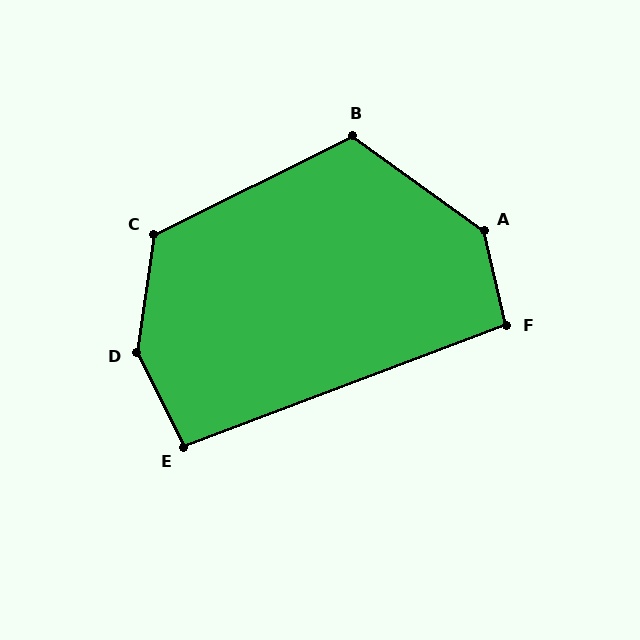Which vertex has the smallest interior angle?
E, at approximately 96 degrees.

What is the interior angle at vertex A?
Approximately 139 degrees (obtuse).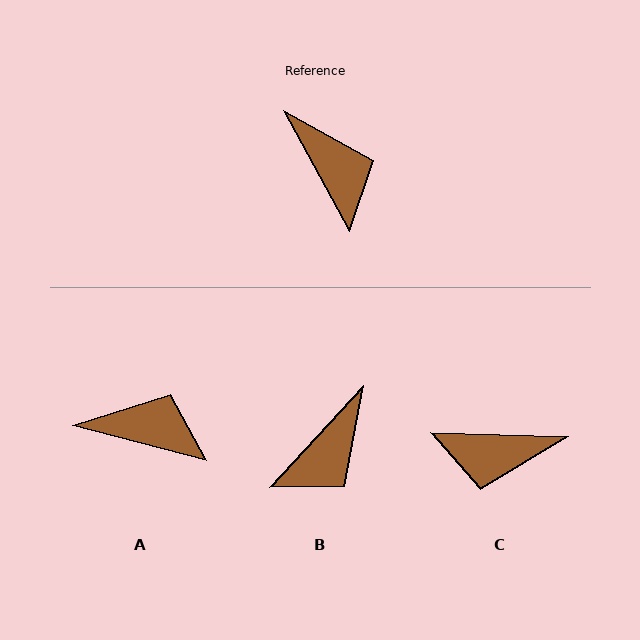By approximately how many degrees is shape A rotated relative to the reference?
Approximately 47 degrees counter-clockwise.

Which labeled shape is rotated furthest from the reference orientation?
C, about 120 degrees away.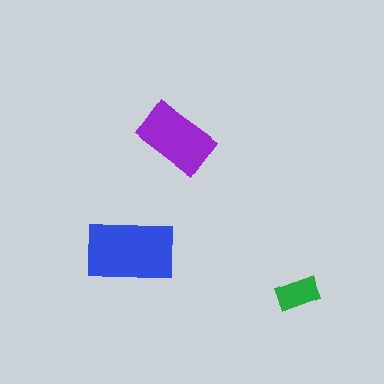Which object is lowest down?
The green rectangle is bottommost.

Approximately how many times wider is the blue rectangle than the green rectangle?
About 2 times wider.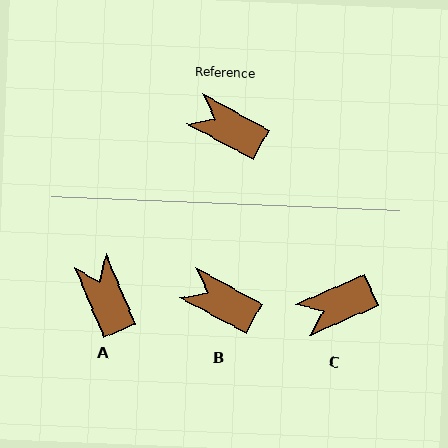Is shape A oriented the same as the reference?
No, it is off by about 38 degrees.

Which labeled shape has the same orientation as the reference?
B.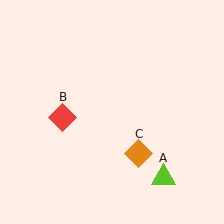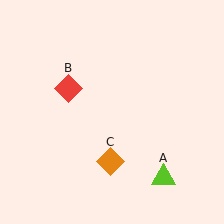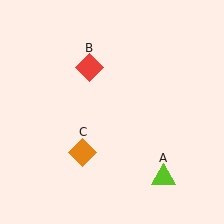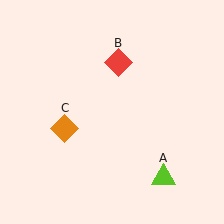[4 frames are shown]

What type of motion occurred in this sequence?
The red diamond (object B), orange diamond (object C) rotated clockwise around the center of the scene.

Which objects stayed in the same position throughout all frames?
Lime triangle (object A) remained stationary.